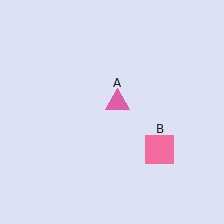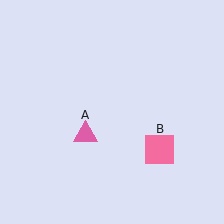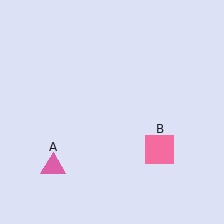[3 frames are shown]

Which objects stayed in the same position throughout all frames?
Pink square (object B) remained stationary.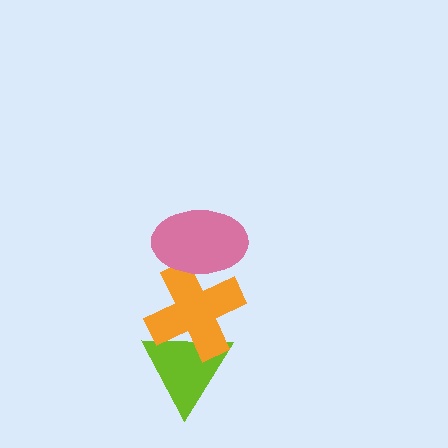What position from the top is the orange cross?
The orange cross is 2nd from the top.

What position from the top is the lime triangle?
The lime triangle is 3rd from the top.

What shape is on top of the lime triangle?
The orange cross is on top of the lime triangle.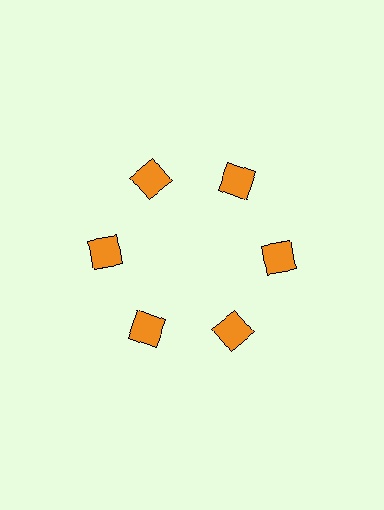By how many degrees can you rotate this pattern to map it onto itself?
The pattern maps onto itself every 60 degrees of rotation.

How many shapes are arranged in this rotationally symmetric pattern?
There are 6 shapes, arranged in 6 groups of 1.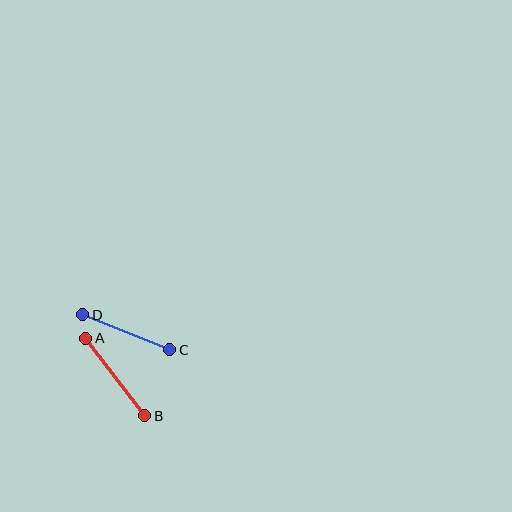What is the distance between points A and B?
The distance is approximately 97 pixels.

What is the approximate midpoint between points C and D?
The midpoint is at approximately (126, 332) pixels.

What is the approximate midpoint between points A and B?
The midpoint is at approximately (115, 377) pixels.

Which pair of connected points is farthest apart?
Points A and B are farthest apart.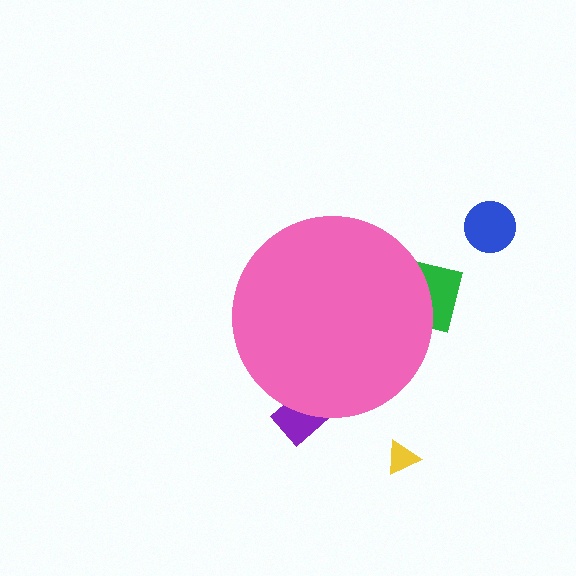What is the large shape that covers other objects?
A pink circle.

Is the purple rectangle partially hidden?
Yes, the purple rectangle is partially hidden behind the pink circle.